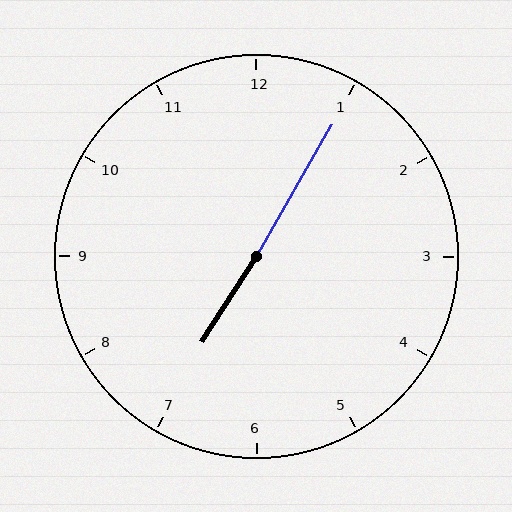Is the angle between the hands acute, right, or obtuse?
It is obtuse.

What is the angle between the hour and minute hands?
Approximately 178 degrees.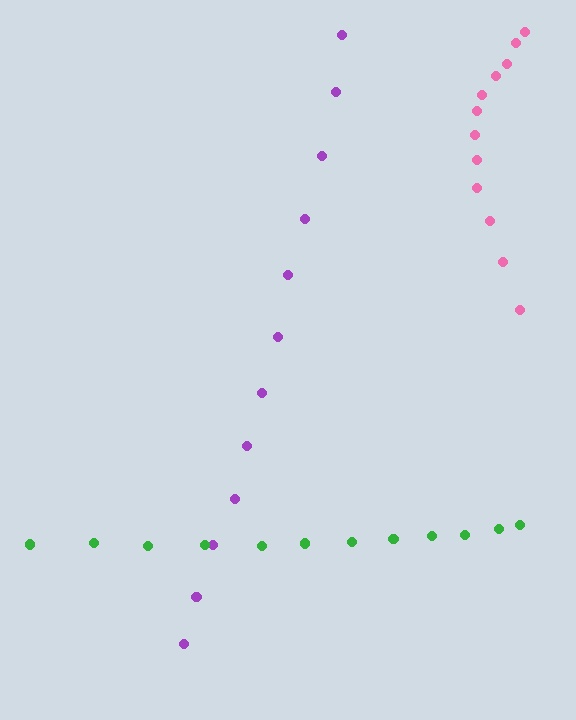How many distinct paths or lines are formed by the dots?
There are 3 distinct paths.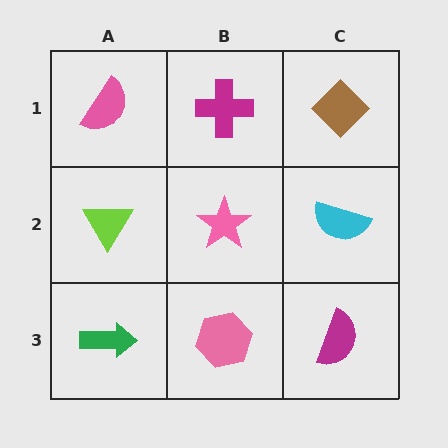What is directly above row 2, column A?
A pink semicircle.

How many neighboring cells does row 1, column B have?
3.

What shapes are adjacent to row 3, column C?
A cyan semicircle (row 2, column C), a pink hexagon (row 3, column B).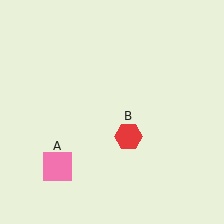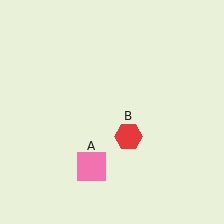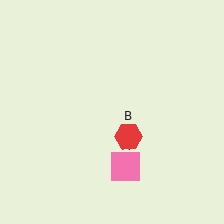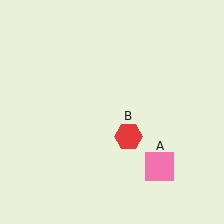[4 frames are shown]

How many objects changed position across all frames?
1 object changed position: pink square (object A).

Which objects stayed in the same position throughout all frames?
Red hexagon (object B) remained stationary.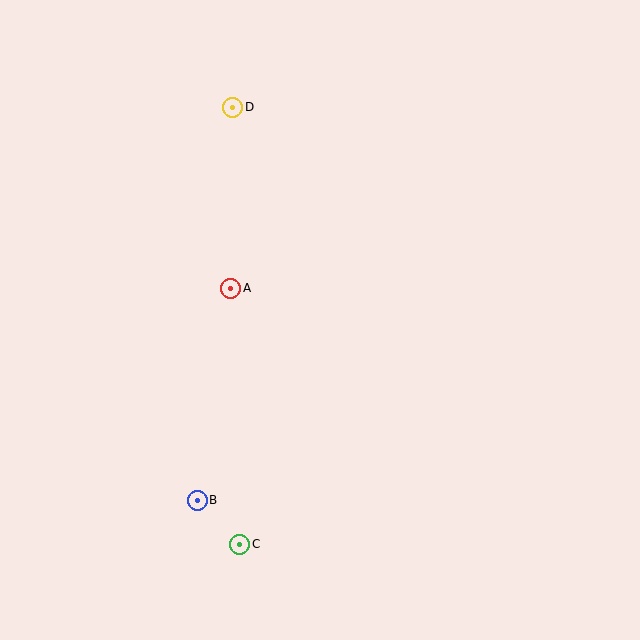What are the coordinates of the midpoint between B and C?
The midpoint between B and C is at (218, 522).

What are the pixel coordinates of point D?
Point D is at (233, 107).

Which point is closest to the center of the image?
Point A at (231, 288) is closest to the center.